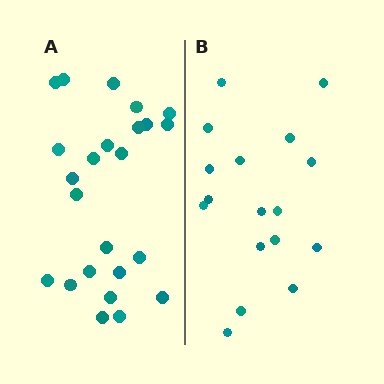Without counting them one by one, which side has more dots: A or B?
Region A (the left region) has more dots.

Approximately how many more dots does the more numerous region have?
Region A has roughly 8 or so more dots than region B.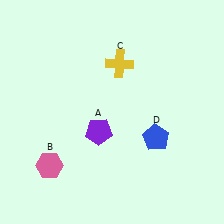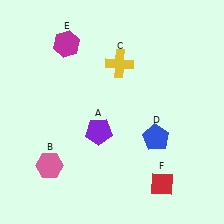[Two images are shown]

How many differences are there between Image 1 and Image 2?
There are 2 differences between the two images.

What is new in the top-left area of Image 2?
A magenta hexagon (E) was added in the top-left area of Image 2.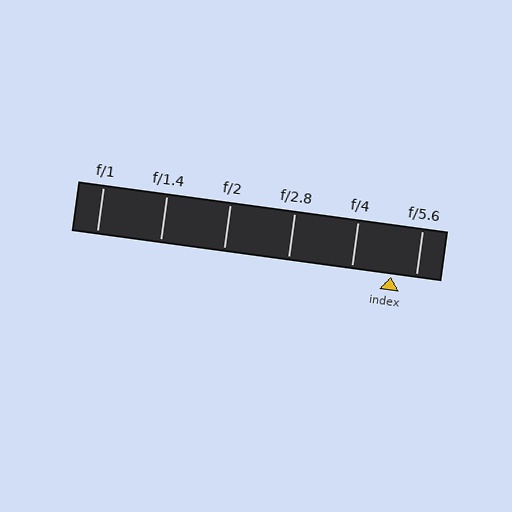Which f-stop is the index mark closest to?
The index mark is closest to f/5.6.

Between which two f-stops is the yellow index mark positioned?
The index mark is between f/4 and f/5.6.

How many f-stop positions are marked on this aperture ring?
There are 6 f-stop positions marked.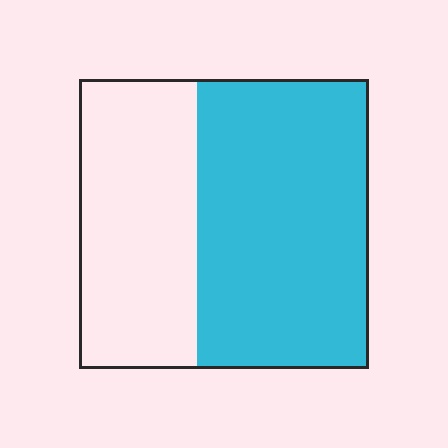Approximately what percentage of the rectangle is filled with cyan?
Approximately 60%.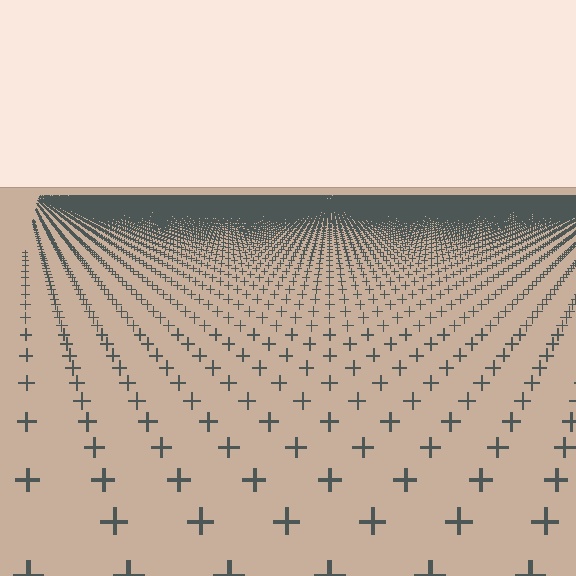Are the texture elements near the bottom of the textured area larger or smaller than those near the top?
Larger. Near the bottom, elements are closer to the viewer and appear at a bigger on-screen size.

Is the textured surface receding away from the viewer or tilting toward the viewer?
The surface is receding away from the viewer. Texture elements get smaller and denser toward the top.